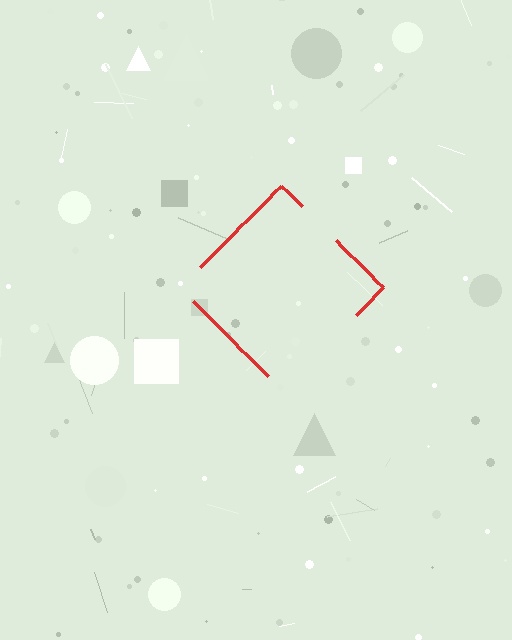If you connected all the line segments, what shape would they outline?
They would outline a diamond.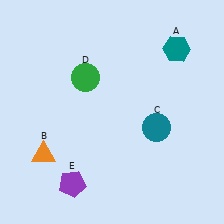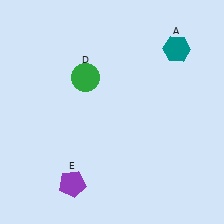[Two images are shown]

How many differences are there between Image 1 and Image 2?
There are 2 differences between the two images.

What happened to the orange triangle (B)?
The orange triangle (B) was removed in Image 2. It was in the bottom-left area of Image 1.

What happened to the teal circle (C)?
The teal circle (C) was removed in Image 2. It was in the bottom-right area of Image 1.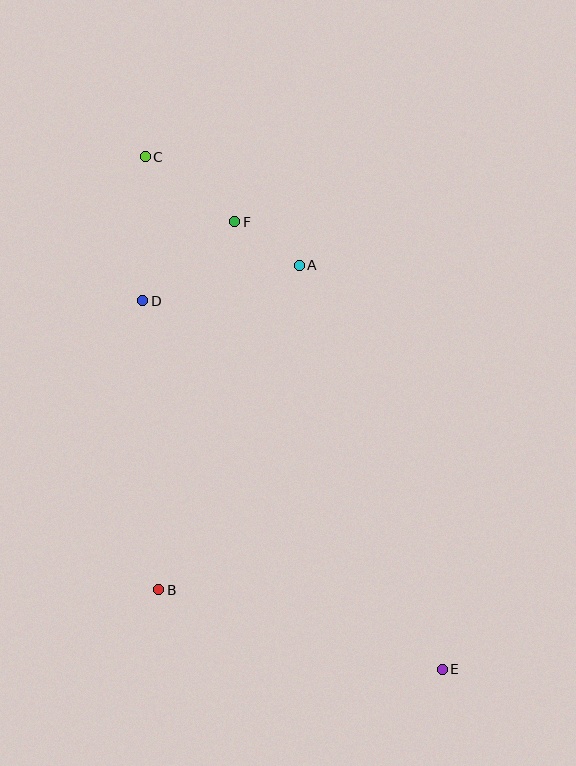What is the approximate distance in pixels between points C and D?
The distance between C and D is approximately 144 pixels.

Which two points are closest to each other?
Points A and F are closest to each other.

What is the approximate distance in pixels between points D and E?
The distance between D and E is approximately 475 pixels.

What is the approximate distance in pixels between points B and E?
The distance between B and E is approximately 294 pixels.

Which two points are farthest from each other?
Points C and E are farthest from each other.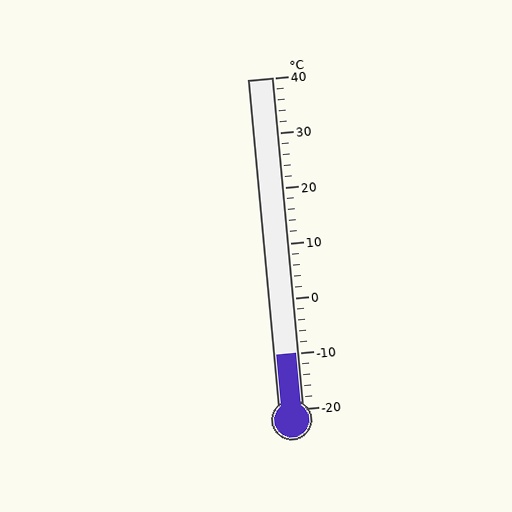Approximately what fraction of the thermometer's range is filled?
The thermometer is filled to approximately 15% of its range.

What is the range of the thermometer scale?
The thermometer scale ranges from -20°C to 40°C.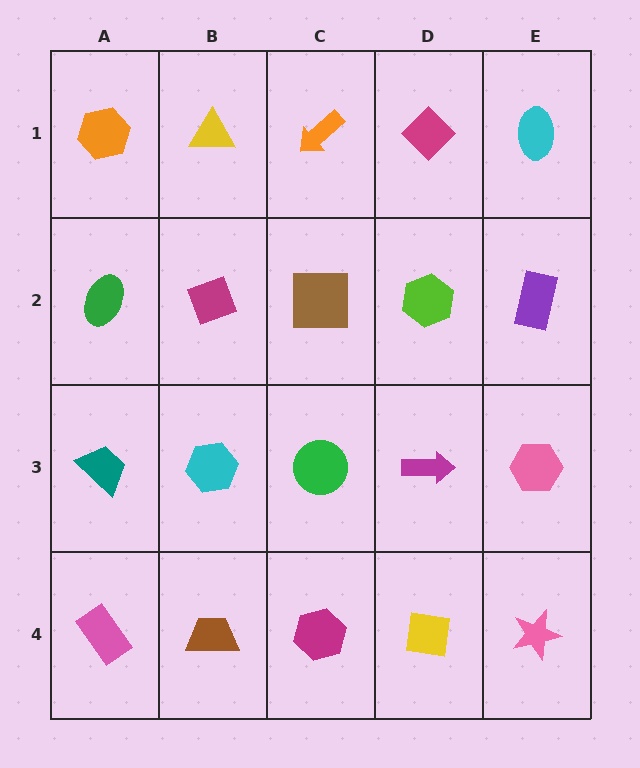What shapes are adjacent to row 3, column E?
A purple rectangle (row 2, column E), a pink star (row 4, column E), a magenta arrow (row 3, column D).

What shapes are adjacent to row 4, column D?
A magenta arrow (row 3, column D), a magenta hexagon (row 4, column C), a pink star (row 4, column E).